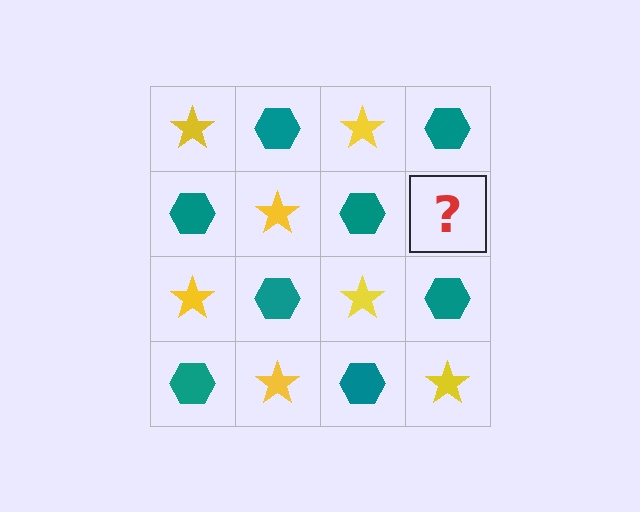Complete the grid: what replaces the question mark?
The question mark should be replaced with a yellow star.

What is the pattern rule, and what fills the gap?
The rule is that it alternates yellow star and teal hexagon in a checkerboard pattern. The gap should be filled with a yellow star.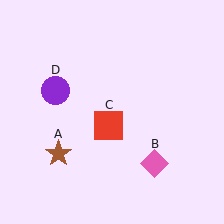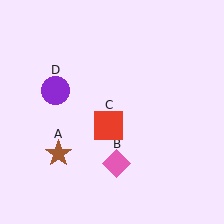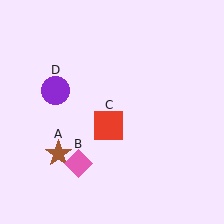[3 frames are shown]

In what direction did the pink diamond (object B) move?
The pink diamond (object B) moved left.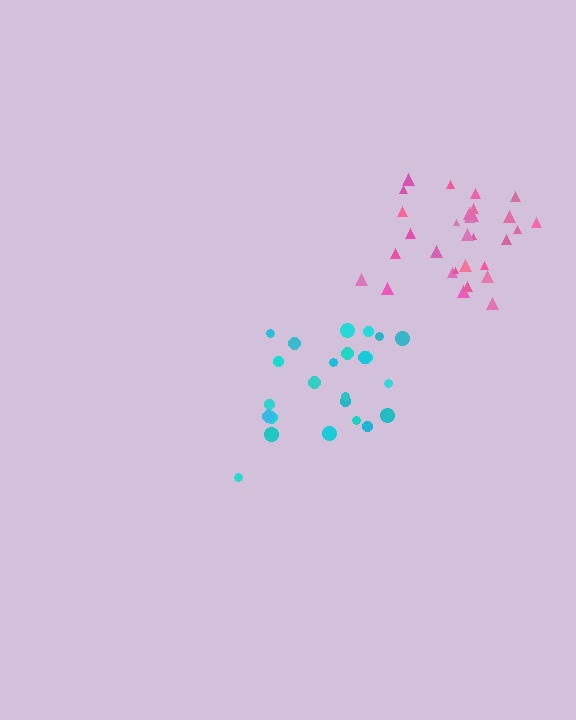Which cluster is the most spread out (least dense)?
Cyan.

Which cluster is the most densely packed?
Pink.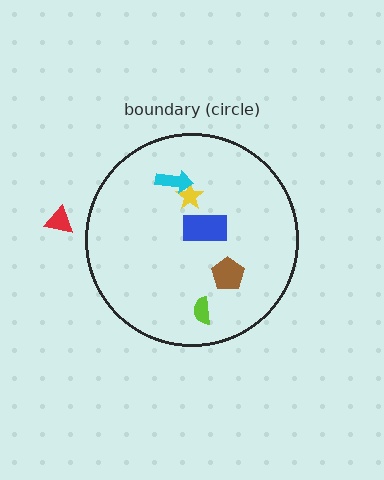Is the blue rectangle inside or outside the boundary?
Inside.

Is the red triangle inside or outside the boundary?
Outside.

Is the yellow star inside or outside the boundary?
Inside.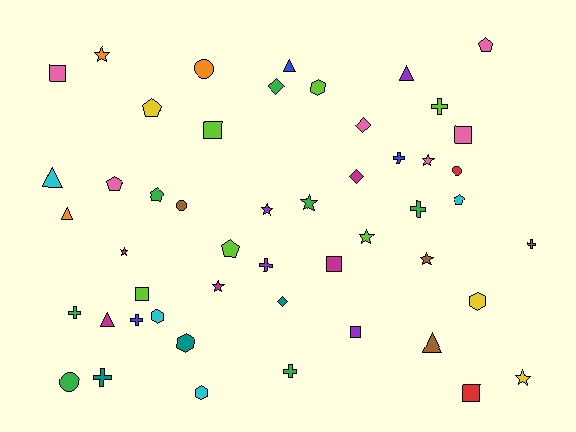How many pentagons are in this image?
There are 6 pentagons.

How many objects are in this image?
There are 50 objects.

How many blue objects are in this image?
There are 3 blue objects.